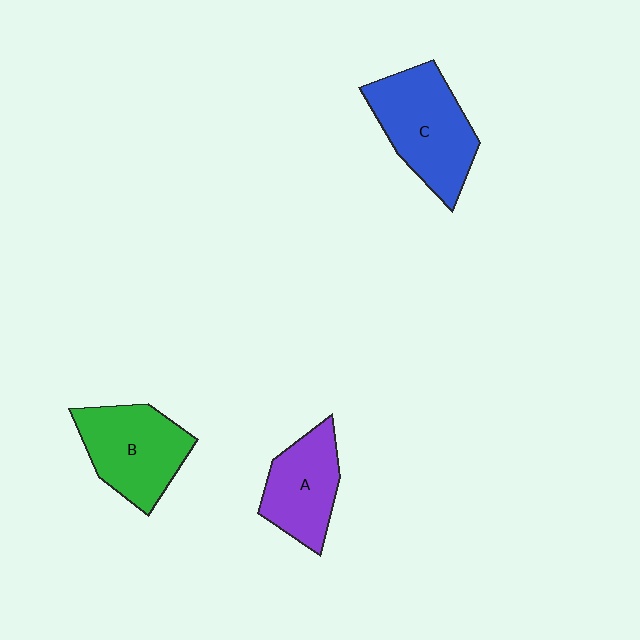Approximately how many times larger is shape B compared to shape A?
Approximately 1.2 times.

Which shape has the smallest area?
Shape A (purple).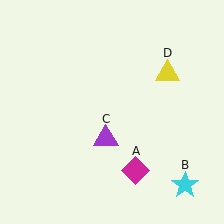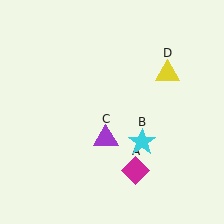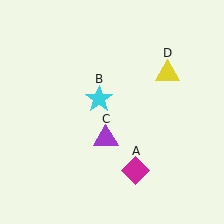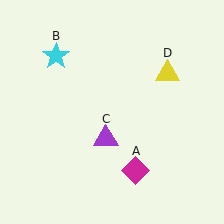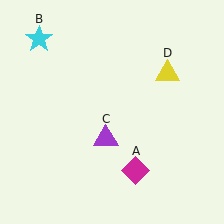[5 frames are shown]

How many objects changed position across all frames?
1 object changed position: cyan star (object B).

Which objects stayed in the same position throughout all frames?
Magenta diamond (object A) and purple triangle (object C) and yellow triangle (object D) remained stationary.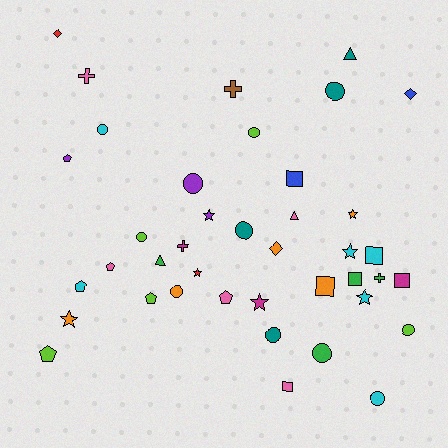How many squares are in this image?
There are 6 squares.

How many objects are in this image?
There are 40 objects.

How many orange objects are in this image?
There are 5 orange objects.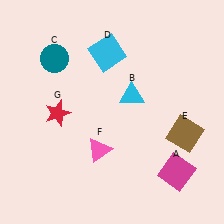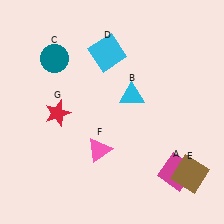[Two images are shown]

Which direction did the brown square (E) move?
The brown square (E) moved down.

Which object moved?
The brown square (E) moved down.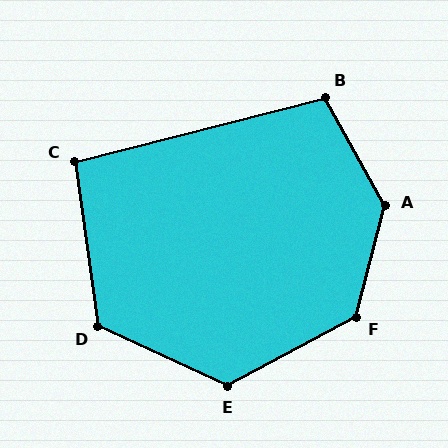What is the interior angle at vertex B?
Approximately 105 degrees (obtuse).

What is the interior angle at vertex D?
Approximately 123 degrees (obtuse).